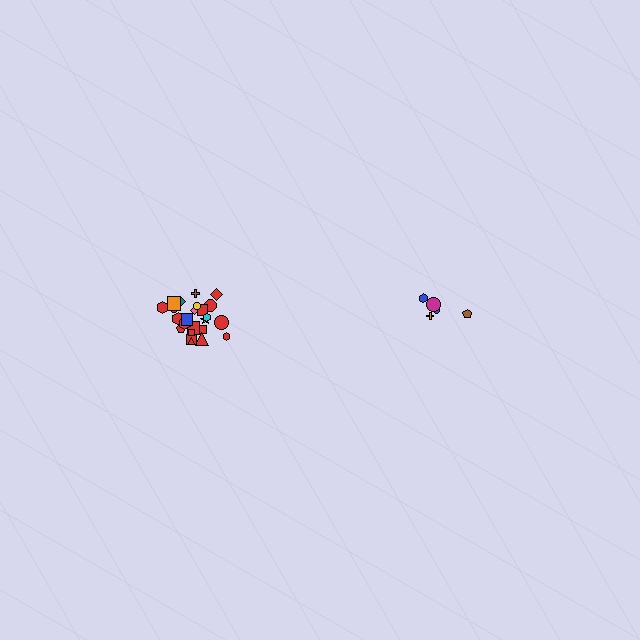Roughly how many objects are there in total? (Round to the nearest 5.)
Roughly 30 objects in total.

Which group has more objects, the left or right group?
The left group.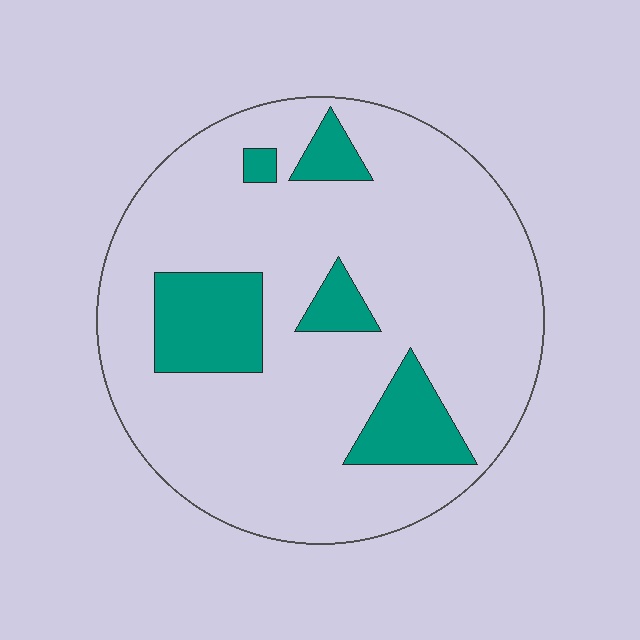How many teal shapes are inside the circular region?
5.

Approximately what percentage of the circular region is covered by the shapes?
Approximately 15%.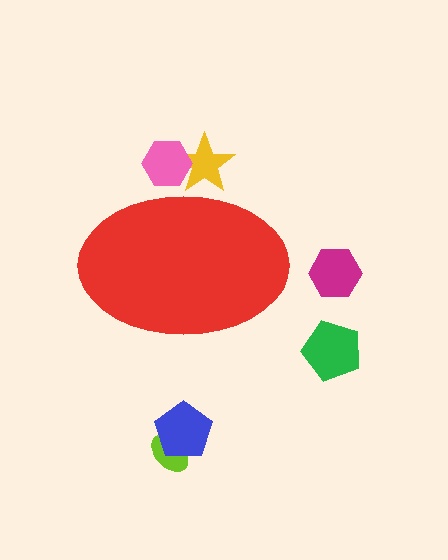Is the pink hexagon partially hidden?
Yes, the pink hexagon is partially hidden behind the red ellipse.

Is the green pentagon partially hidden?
No, the green pentagon is fully visible.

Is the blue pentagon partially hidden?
No, the blue pentagon is fully visible.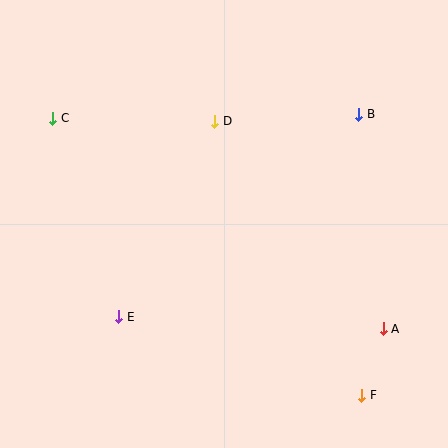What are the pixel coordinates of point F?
Point F is at (362, 395).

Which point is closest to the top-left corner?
Point C is closest to the top-left corner.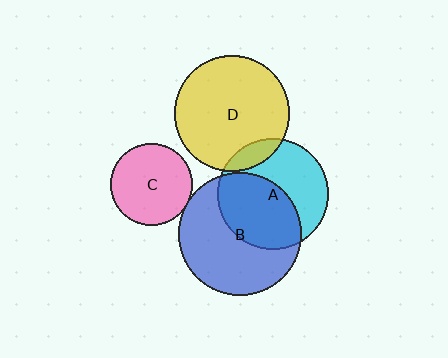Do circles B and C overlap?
Yes.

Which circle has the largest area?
Circle B (blue).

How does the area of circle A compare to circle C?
Approximately 1.8 times.